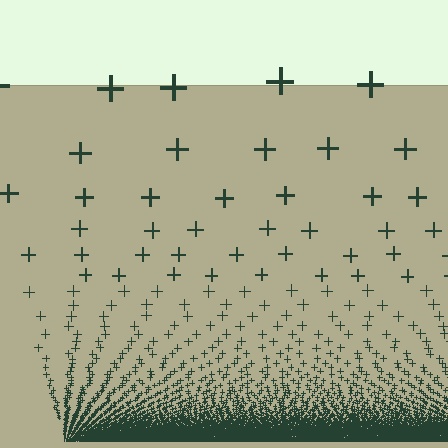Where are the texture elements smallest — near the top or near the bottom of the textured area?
Near the bottom.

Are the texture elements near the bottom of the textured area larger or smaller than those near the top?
Smaller. The gradient is inverted — elements near the bottom are smaller and denser.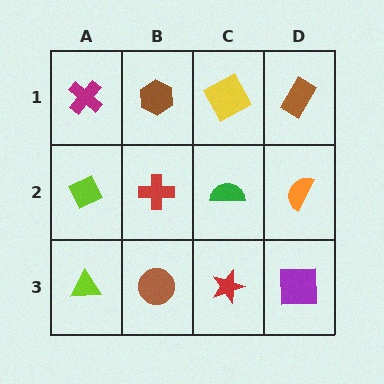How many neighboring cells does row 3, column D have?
2.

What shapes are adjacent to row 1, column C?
A green semicircle (row 2, column C), a brown hexagon (row 1, column B), a brown rectangle (row 1, column D).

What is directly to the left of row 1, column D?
A yellow square.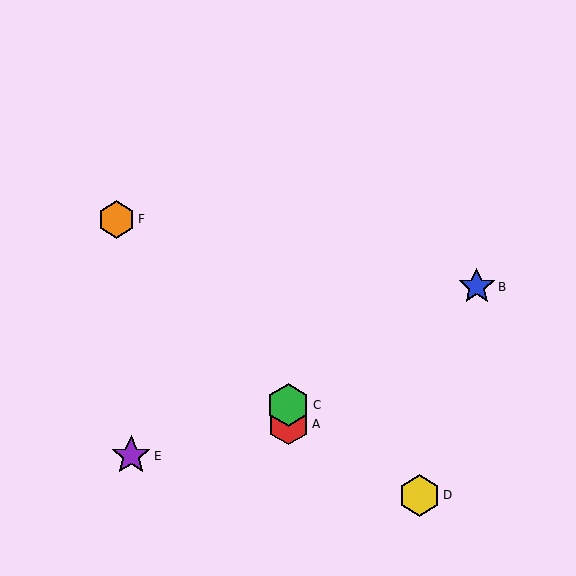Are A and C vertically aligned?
Yes, both are at x≈288.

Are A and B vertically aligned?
No, A is at x≈288 and B is at x≈477.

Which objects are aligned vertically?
Objects A, C are aligned vertically.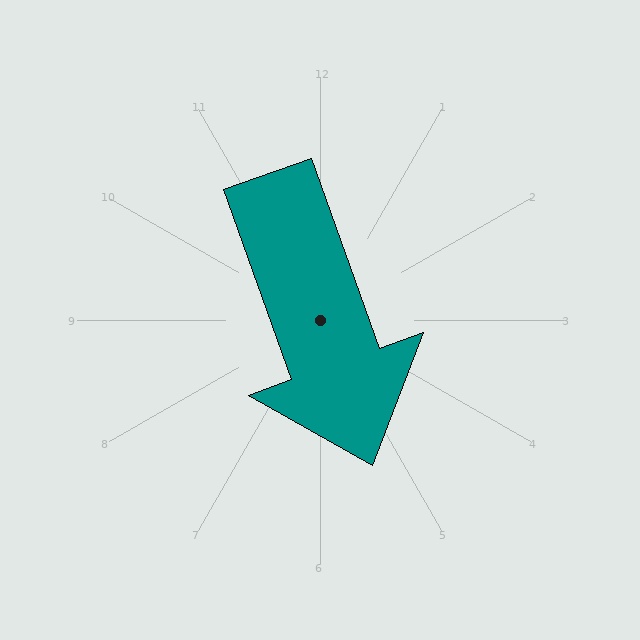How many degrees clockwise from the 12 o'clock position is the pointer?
Approximately 160 degrees.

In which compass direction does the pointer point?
South.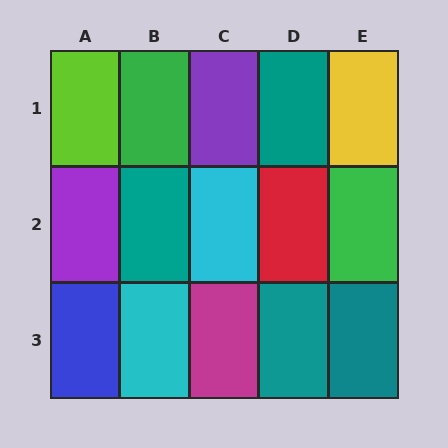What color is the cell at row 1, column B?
Green.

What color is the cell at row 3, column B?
Cyan.